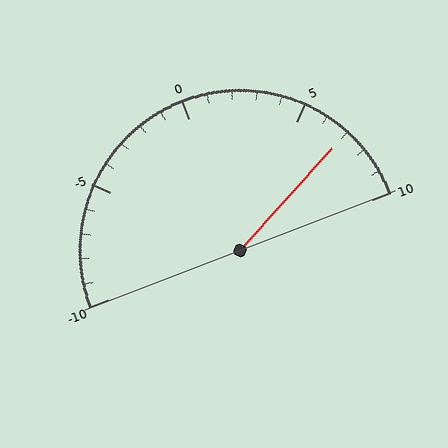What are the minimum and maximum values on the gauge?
The gauge ranges from -10 to 10.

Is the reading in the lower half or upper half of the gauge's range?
The reading is in the upper half of the range (-10 to 10).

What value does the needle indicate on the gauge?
The needle indicates approximately 7.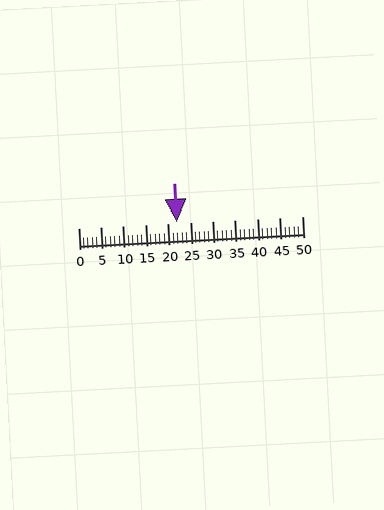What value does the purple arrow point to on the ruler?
The purple arrow points to approximately 22.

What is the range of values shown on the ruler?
The ruler shows values from 0 to 50.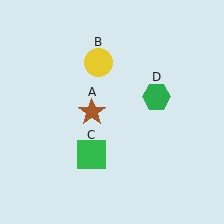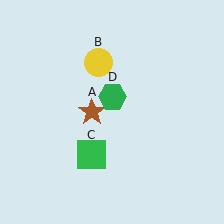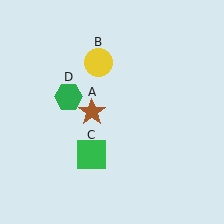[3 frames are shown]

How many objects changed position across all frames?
1 object changed position: green hexagon (object D).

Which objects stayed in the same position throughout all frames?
Brown star (object A) and yellow circle (object B) and green square (object C) remained stationary.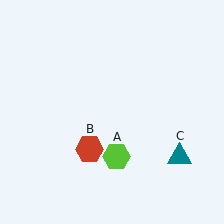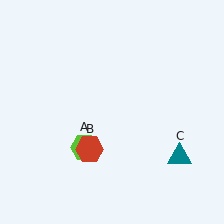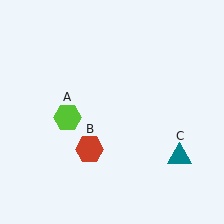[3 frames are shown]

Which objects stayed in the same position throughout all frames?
Red hexagon (object B) and teal triangle (object C) remained stationary.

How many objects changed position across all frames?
1 object changed position: lime hexagon (object A).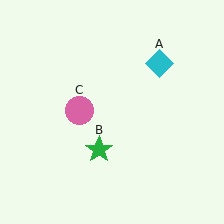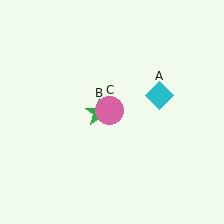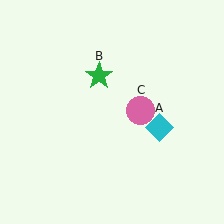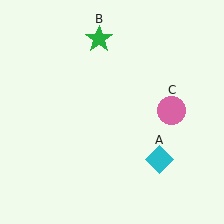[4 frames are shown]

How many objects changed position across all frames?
3 objects changed position: cyan diamond (object A), green star (object B), pink circle (object C).